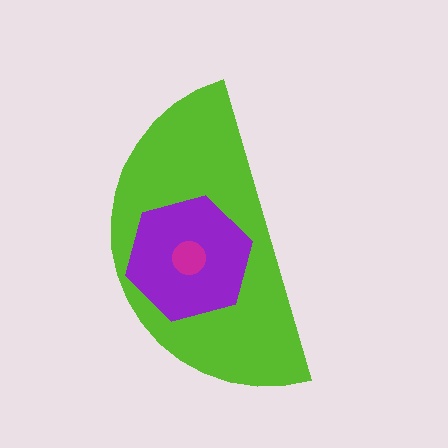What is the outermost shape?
The lime semicircle.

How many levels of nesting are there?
3.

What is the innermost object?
The magenta circle.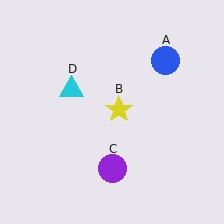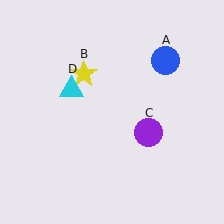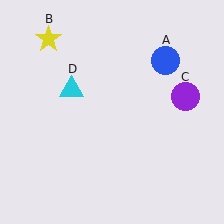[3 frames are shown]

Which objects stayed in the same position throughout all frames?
Blue circle (object A) and cyan triangle (object D) remained stationary.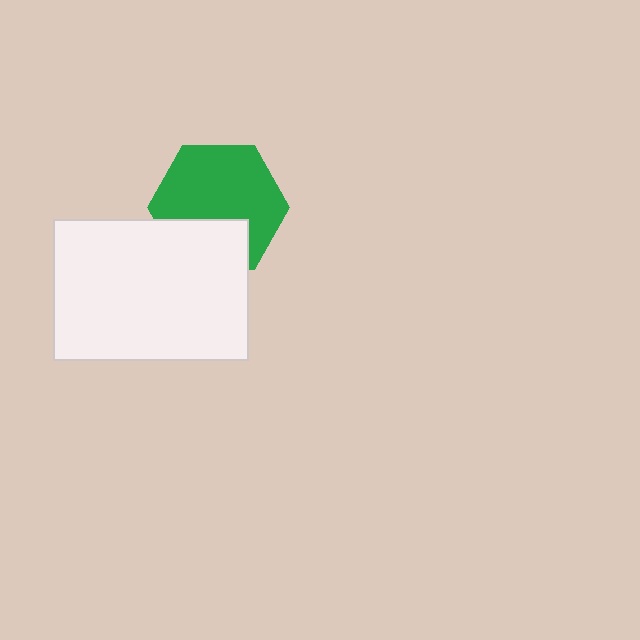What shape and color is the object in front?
The object in front is a white rectangle.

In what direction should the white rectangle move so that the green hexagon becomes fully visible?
The white rectangle should move down. That is the shortest direction to clear the overlap and leave the green hexagon fully visible.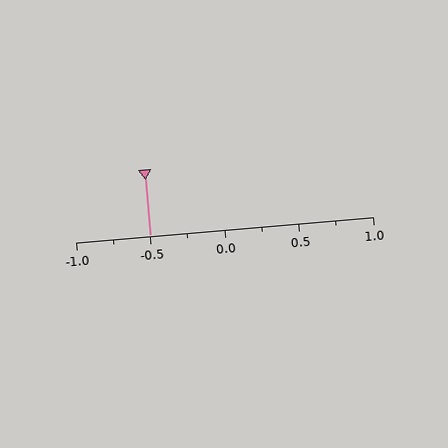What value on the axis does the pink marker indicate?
The marker indicates approximately -0.5.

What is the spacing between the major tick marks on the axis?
The major ticks are spaced 0.5 apart.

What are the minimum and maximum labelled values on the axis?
The axis runs from -1.0 to 1.0.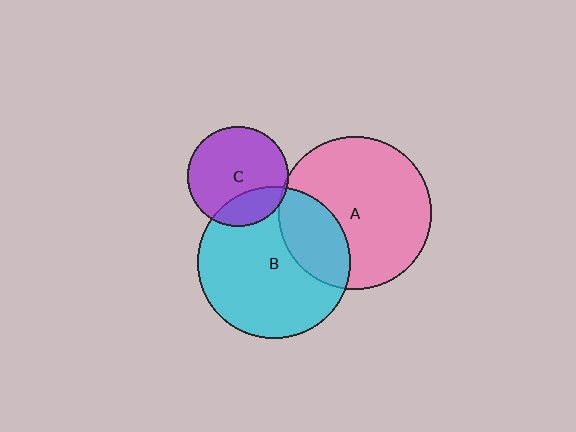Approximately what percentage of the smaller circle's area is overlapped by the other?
Approximately 5%.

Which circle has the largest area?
Circle A (pink).